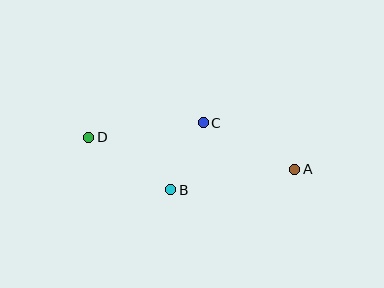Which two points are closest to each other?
Points B and C are closest to each other.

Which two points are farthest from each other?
Points A and D are farthest from each other.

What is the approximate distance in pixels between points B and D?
The distance between B and D is approximately 98 pixels.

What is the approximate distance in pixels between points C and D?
The distance between C and D is approximately 115 pixels.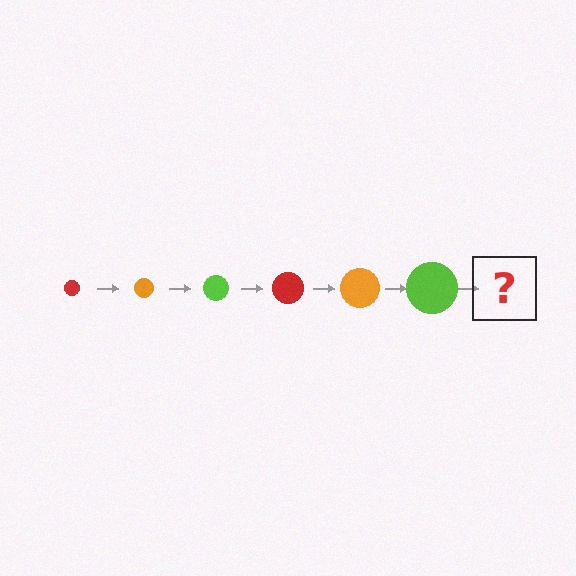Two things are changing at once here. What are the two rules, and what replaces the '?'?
The two rules are that the circle grows larger each step and the color cycles through red, orange, and lime. The '?' should be a red circle, larger than the previous one.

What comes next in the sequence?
The next element should be a red circle, larger than the previous one.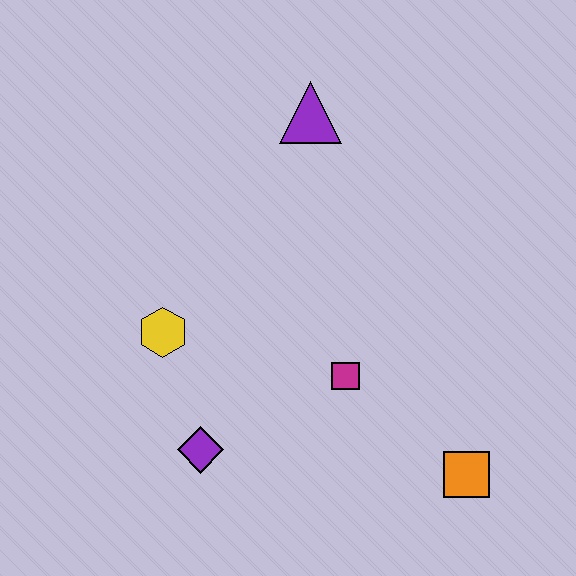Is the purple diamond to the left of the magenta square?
Yes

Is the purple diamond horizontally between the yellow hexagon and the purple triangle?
Yes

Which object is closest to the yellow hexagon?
The purple diamond is closest to the yellow hexagon.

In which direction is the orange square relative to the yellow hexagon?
The orange square is to the right of the yellow hexagon.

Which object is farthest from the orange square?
The purple triangle is farthest from the orange square.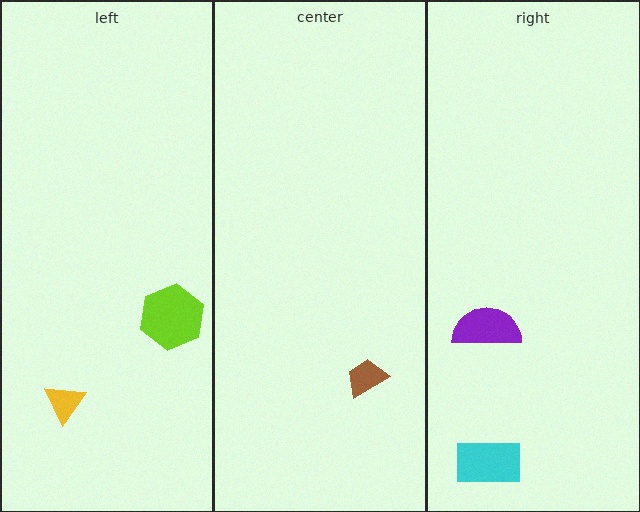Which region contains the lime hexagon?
The left region.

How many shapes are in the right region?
2.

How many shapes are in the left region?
2.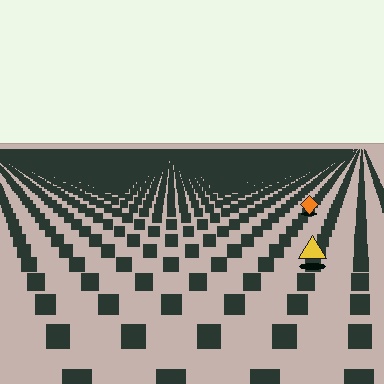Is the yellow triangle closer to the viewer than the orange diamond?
Yes. The yellow triangle is closer — you can tell from the texture gradient: the ground texture is coarser near it.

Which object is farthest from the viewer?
The orange diamond is farthest from the viewer. It appears smaller and the ground texture around it is denser.